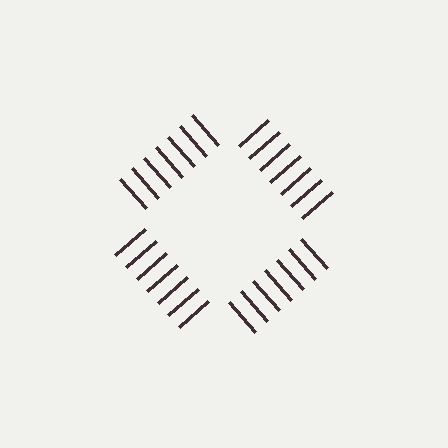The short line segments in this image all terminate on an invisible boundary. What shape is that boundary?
An illusory square — the line segments terminate on its edges but no continuous stroke is drawn.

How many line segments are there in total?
28 — 7 along each of the 4 edges.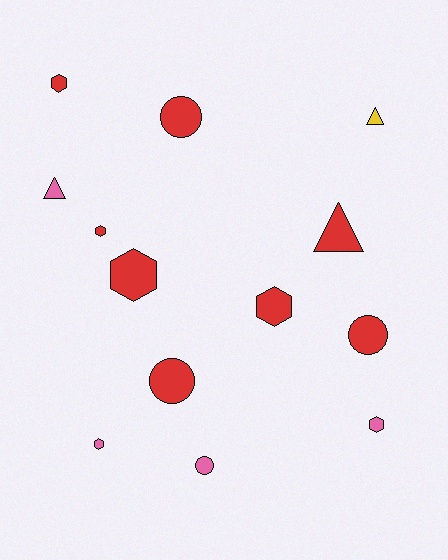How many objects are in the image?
There are 13 objects.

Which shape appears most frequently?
Hexagon, with 6 objects.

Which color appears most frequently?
Red, with 8 objects.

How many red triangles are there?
There is 1 red triangle.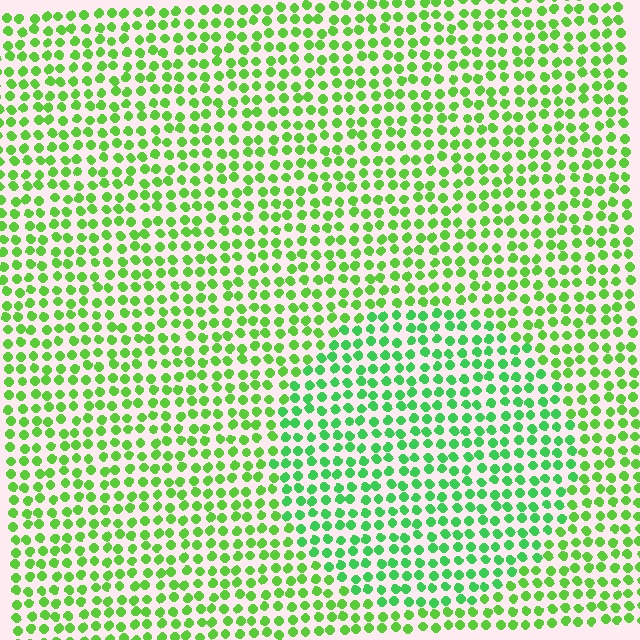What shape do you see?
I see a circle.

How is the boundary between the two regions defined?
The boundary is defined purely by a slight shift in hue (about 24 degrees). Spacing, size, and orientation are identical on both sides.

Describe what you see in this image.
The image is filled with small lime elements in a uniform arrangement. A circle-shaped region is visible where the elements are tinted to a slightly different hue, forming a subtle color boundary.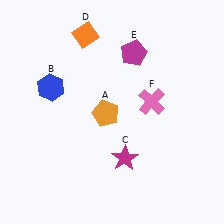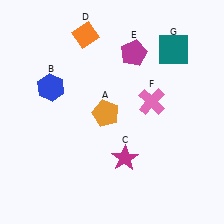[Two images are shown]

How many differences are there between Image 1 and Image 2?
There is 1 difference between the two images.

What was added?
A teal square (G) was added in Image 2.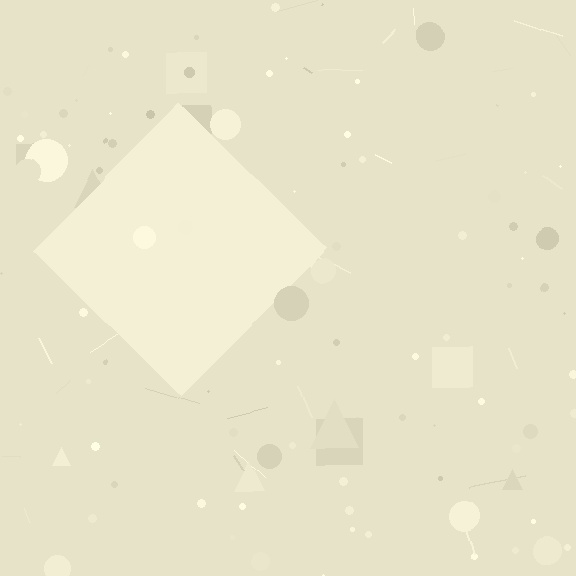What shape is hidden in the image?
A diamond is hidden in the image.